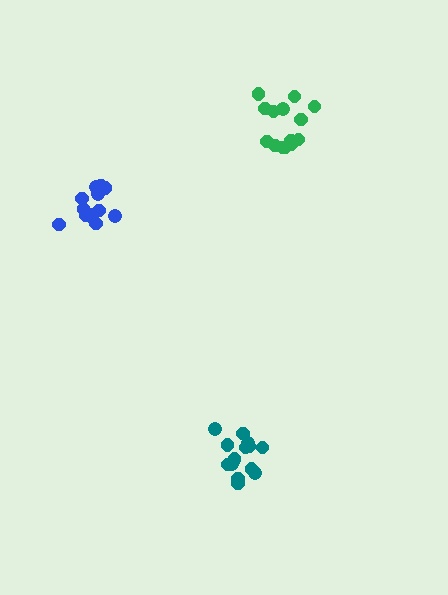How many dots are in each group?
Group 1: 13 dots, Group 2: 15 dots, Group 3: 14 dots (42 total).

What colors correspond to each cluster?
The clusters are colored: blue, teal, green.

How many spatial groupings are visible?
There are 3 spatial groupings.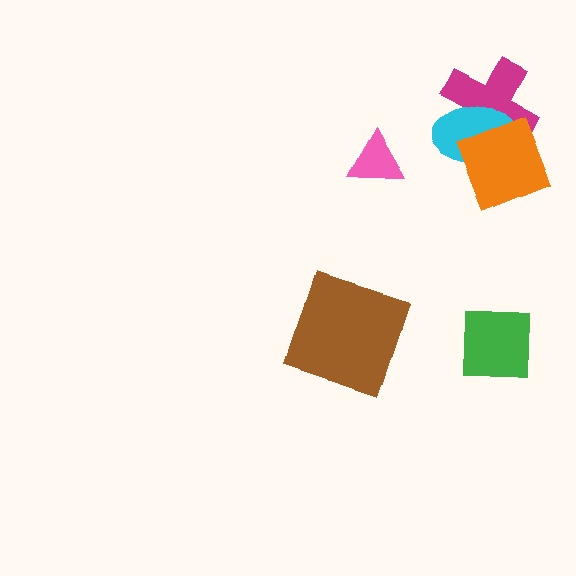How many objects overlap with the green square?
0 objects overlap with the green square.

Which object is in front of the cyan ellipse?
The orange square is in front of the cyan ellipse.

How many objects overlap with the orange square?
2 objects overlap with the orange square.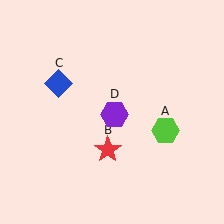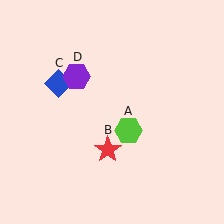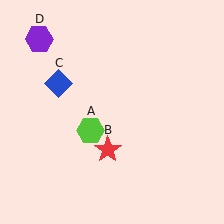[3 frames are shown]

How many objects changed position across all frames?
2 objects changed position: lime hexagon (object A), purple hexagon (object D).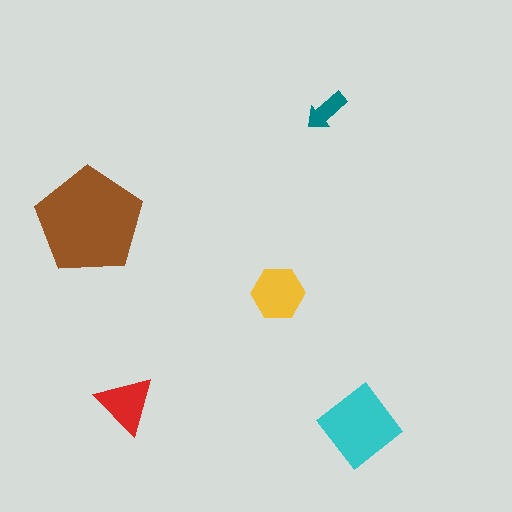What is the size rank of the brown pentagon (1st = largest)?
1st.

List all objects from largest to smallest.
The brown pentagon, the cyan diamond, the yellow hexagon, the red triangle, the teal arrow.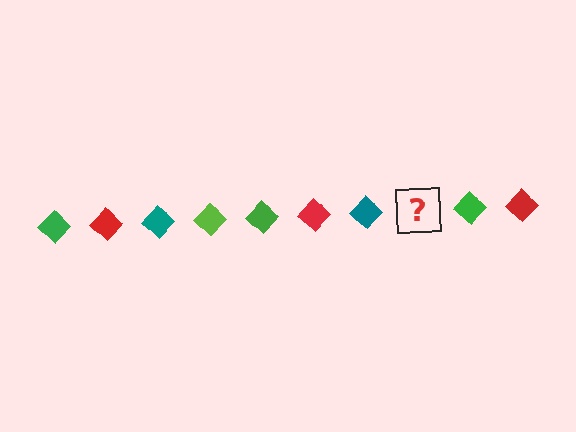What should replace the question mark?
The question mark should be replaced with a lime diamond.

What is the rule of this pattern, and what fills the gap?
The rule is that the pattern cycles through green, red, teal, lime diamonds. The gap should be filled with a lime diamond.